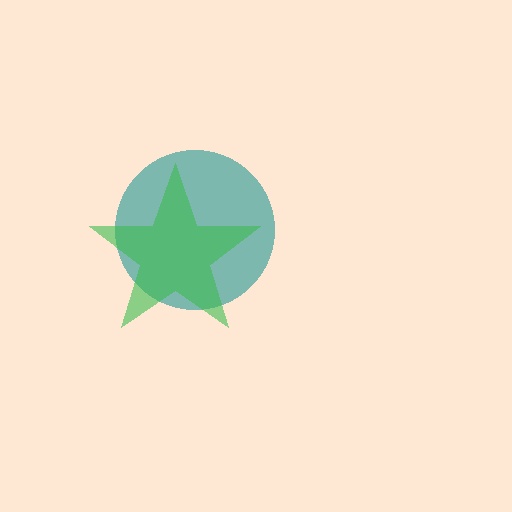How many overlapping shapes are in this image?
There are 2 overlapping shapes in the image.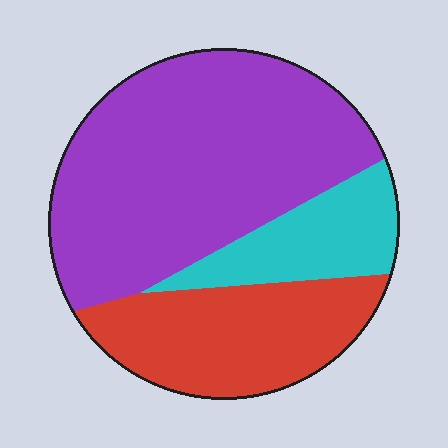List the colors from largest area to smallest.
From largest to smallest: purple, red, cyan.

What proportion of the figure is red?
Red takes up between a quarter and a half of the figure.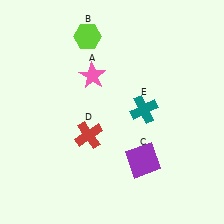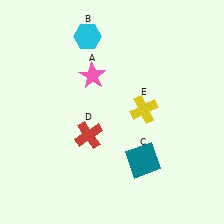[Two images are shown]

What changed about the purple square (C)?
In Image 1, C is purple. In Image 2, it changed to teal.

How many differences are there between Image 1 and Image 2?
There are 3 differences between the two images.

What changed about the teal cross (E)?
In Image 1, E is teal. In Image 2, it changed to yellow.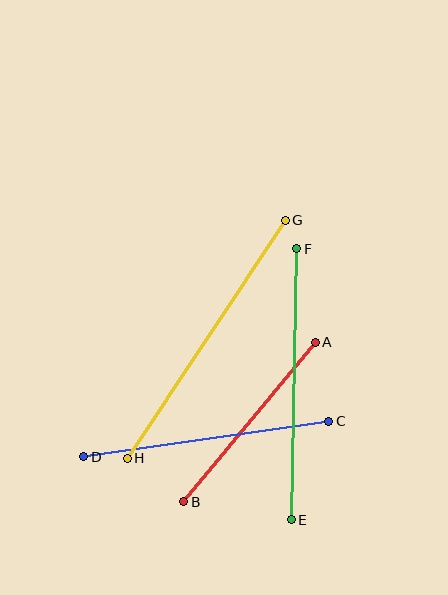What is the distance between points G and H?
The distance is approximately 286 pixels.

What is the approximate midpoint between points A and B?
The midpoint is at approximately (249, 422) pixels.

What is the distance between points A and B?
The distance is approximately 207 pixels.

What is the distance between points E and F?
The distance is approximately 271 pixels.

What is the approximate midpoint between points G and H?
The midpoint is at approximately (206, 339) pixels.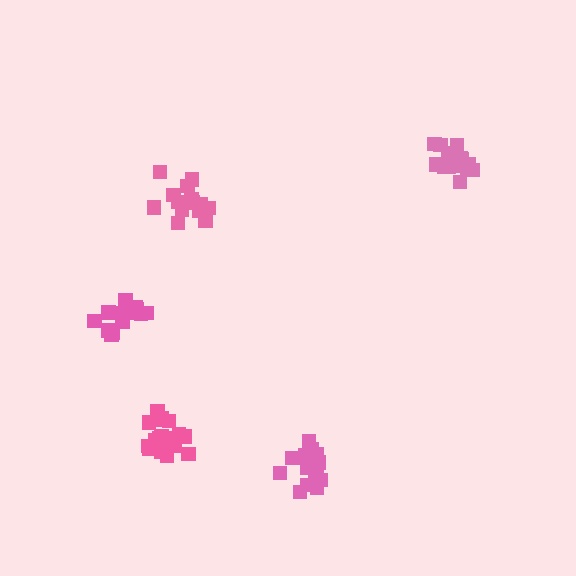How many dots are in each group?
Group 1: 19 dots, Group 2: 15 dots, Group 3: 14 dots, Group 4: 14 dots, Group 5: 18 dots (80 total).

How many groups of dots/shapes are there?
There are 5 groups.